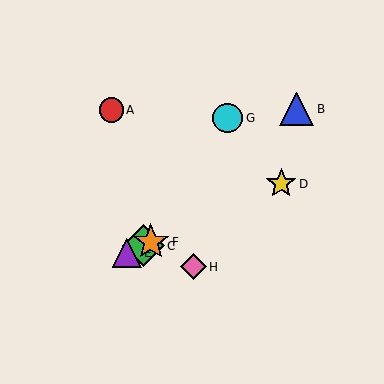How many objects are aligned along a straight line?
4 objects (C, D, E, F) are aligned along a straight line.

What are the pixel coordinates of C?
Object C is at (143, 246).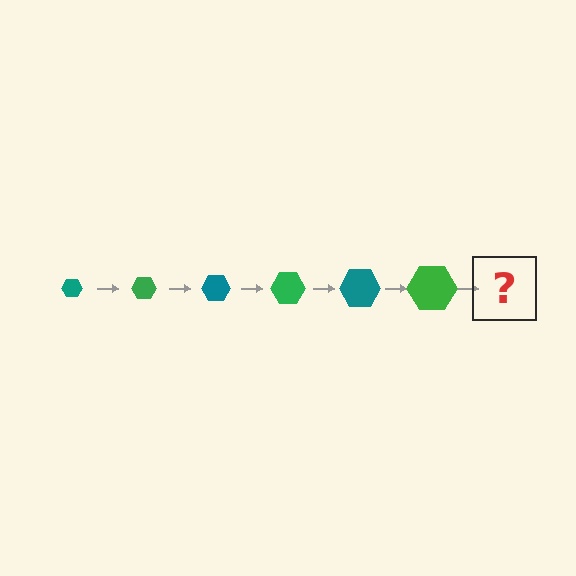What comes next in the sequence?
The next element should be a teal hexagon, larger than the previous one.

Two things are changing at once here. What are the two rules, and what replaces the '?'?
The two rules are that the hexagon grows larger each step and the color cycles through teal and green. The '?' should be a teal hexagon, larger than the previous one.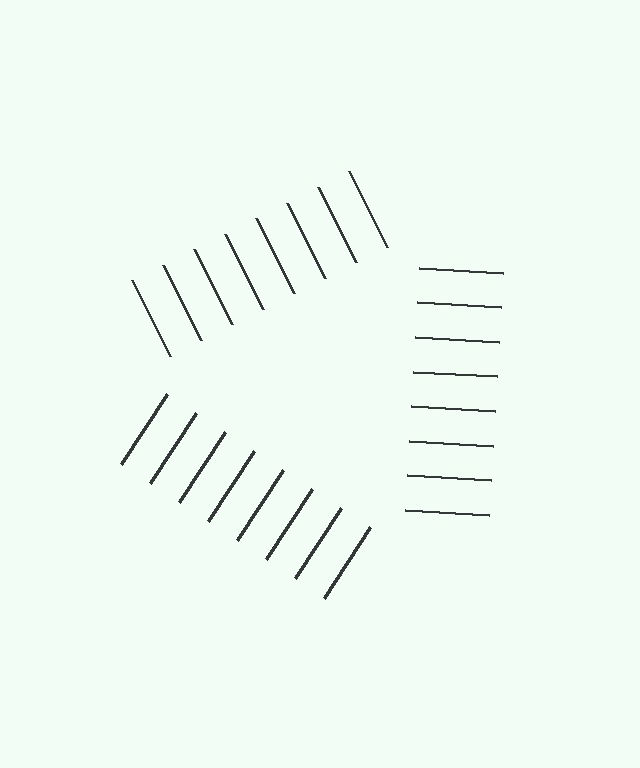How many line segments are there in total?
24 — 8 along each of the 3 edges.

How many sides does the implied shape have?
3 sides — the line-ends trace a triangle.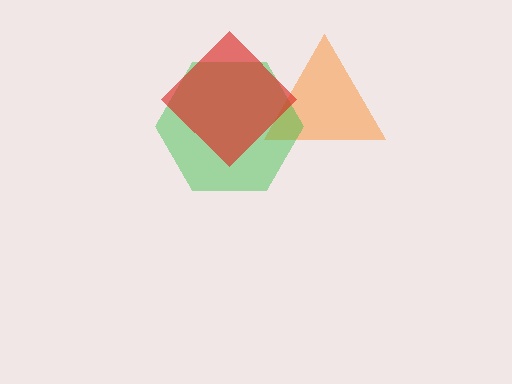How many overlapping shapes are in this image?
There are 3 overlapping shapes in the image.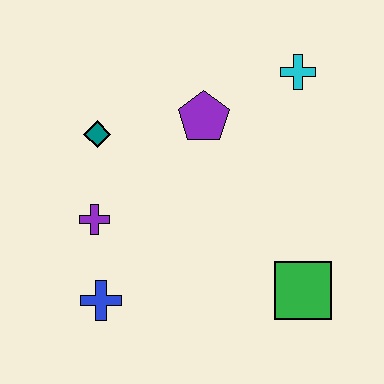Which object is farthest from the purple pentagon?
The blue cross is farthest from the purple pentagon.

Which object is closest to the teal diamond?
The purple cross is closest to the teal diamond.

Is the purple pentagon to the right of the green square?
No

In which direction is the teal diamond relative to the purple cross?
The teal diamond is above the purple cross.